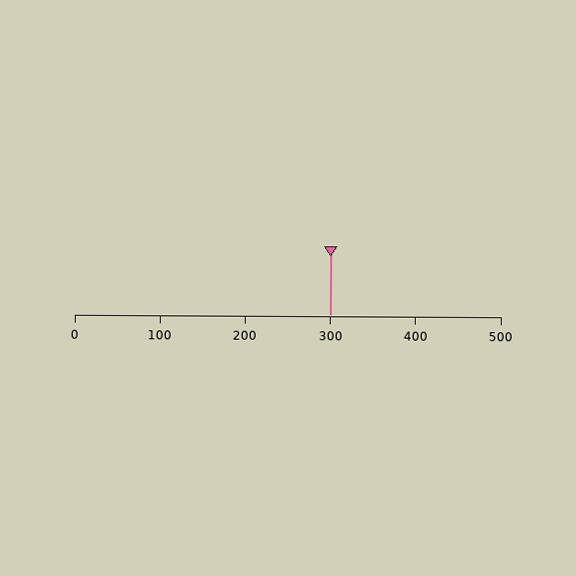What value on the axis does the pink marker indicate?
The marker indicates approximately 300.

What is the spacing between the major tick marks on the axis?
The major ticks are spaced 100 apart.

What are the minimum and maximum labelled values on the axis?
The axis runs from 0 to 500.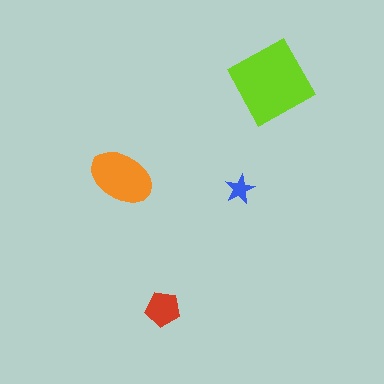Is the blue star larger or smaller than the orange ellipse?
Smaller.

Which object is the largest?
The lime diamond.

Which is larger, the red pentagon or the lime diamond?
The lime diamond.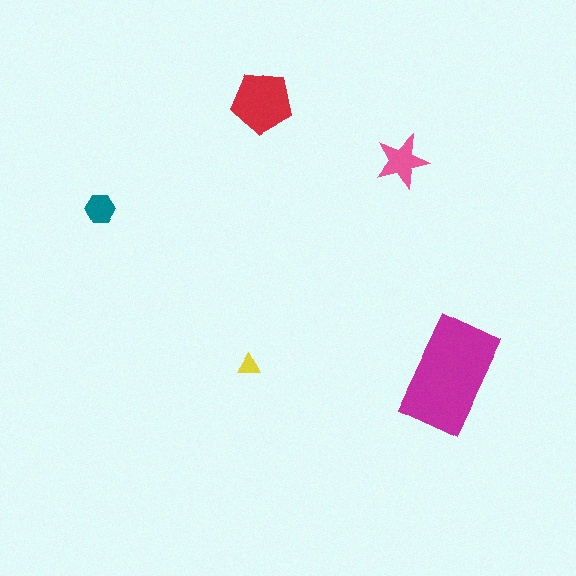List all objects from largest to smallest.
The magenta rectangle, the red pentagon, the pink star, the teal hexagon, the yellow triangle.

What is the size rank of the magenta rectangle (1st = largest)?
1st.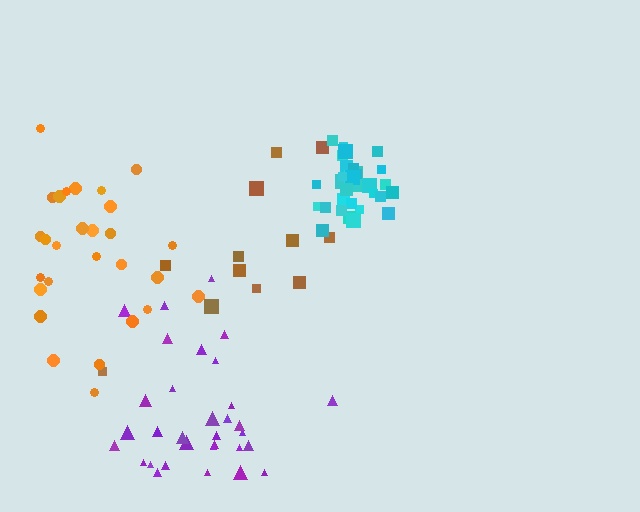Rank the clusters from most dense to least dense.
cyan, purple, orange, brown.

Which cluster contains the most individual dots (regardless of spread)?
Cyan (33).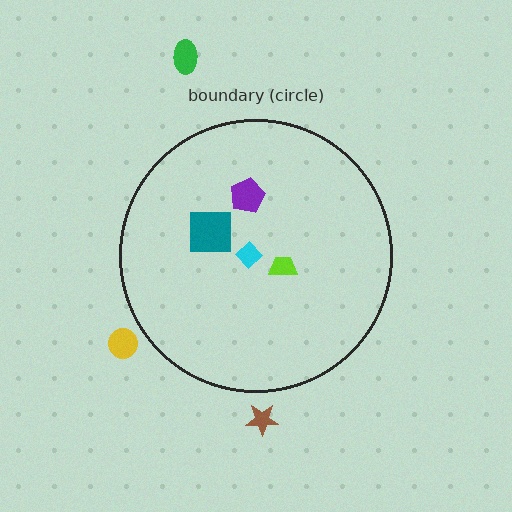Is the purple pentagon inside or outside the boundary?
Inside.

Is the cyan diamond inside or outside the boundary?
Inside.